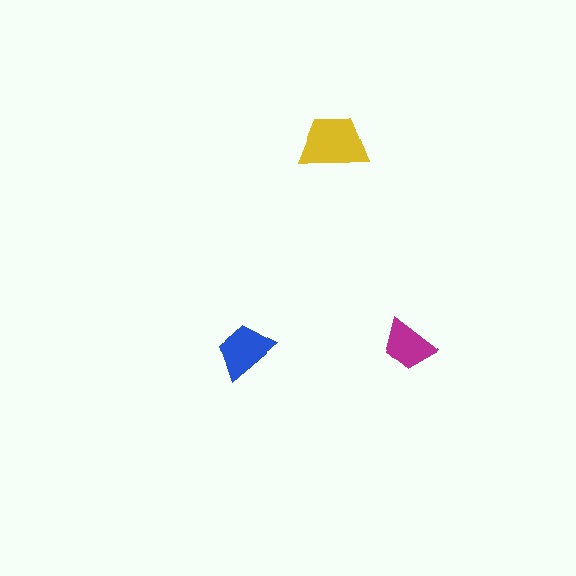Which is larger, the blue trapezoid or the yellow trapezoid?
The yellow one.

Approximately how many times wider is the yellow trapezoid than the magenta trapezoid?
About 1.5 times wider.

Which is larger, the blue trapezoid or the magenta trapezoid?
The blue one.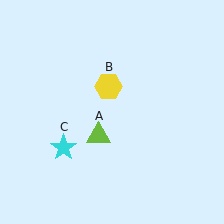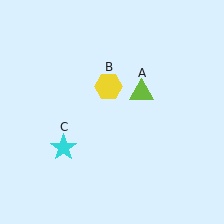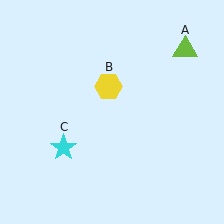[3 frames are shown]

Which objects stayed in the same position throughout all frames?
Yellow hexagon (object B) and cyan star (object C) remained stationary.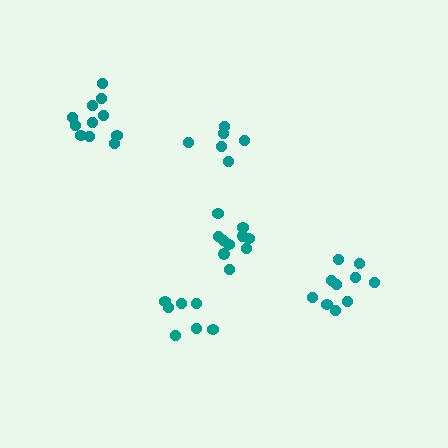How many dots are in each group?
Group 1: 10 dots, Group 2: 10 dots, Group 3: 11 dots, Group 4: 6 dots, Group 5: 7 dots (44 total).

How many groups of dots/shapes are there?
There are 5 groups.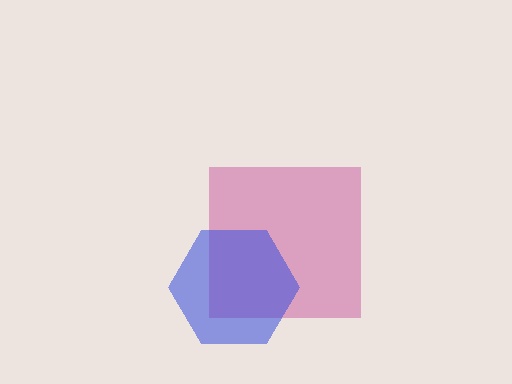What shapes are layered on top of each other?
The layered shapes are: a magenta square, a blue hexagon.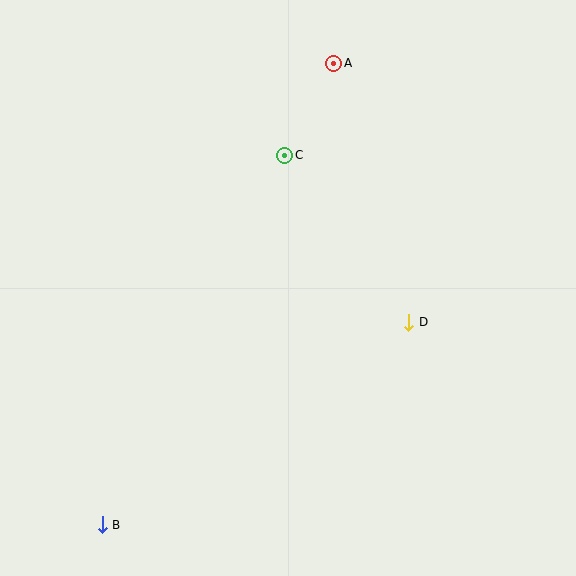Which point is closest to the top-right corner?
Point A is closest to the top-right corner.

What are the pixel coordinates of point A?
Point A is at (334, 63).